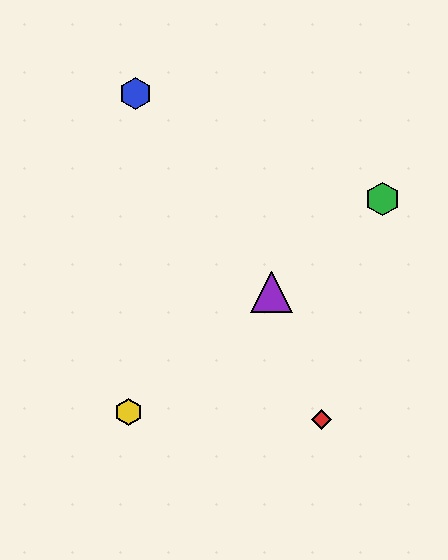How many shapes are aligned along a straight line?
3 shapes (the green hexagon, the yellow hexagon, the purple triangle) are aligned along a straight line.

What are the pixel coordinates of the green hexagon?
The green hexagon is at (382, 199).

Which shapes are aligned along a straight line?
The green hexagon, the yellow hexagon, the purple triangle are aligned along a straight line.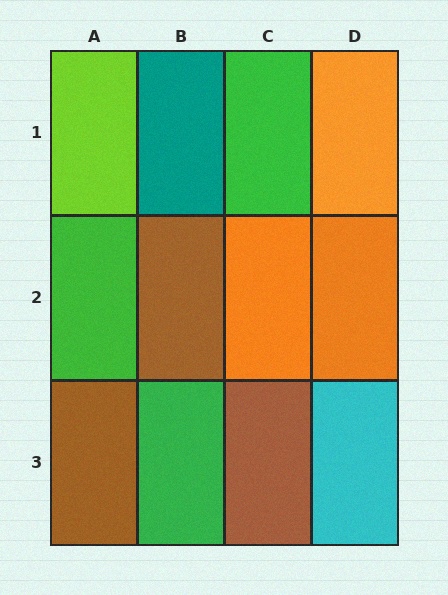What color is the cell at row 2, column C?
Orange.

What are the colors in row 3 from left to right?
Brown, green, brown, cyan.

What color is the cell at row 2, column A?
Green.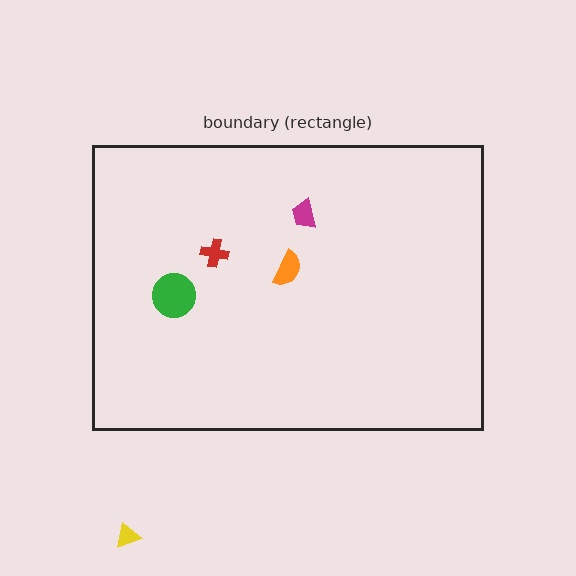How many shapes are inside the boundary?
4 inside, 1 outside.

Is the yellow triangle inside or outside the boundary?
Outside.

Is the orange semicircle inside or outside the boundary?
Inside.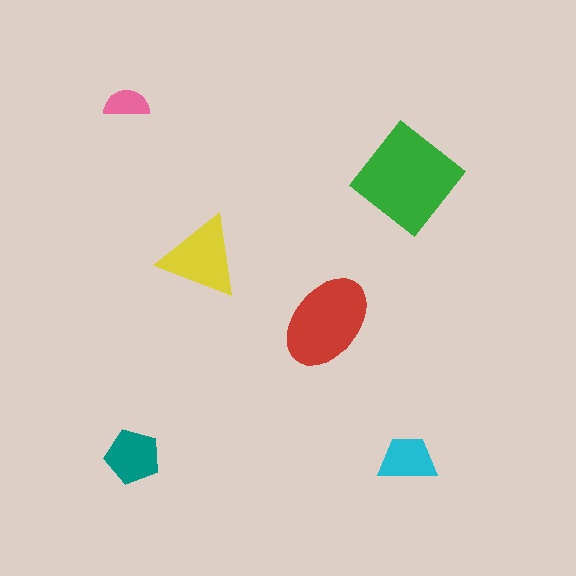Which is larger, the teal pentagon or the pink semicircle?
The teal pentagon.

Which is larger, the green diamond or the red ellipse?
The green diamond.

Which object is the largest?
The green diamond.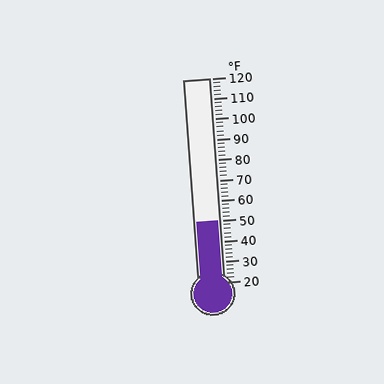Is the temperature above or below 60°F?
The temperature is below 60°F.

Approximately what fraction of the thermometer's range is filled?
The thermometer is filled to approximately 30% of its range.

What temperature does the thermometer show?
The thermometer shows approximately 50°F.